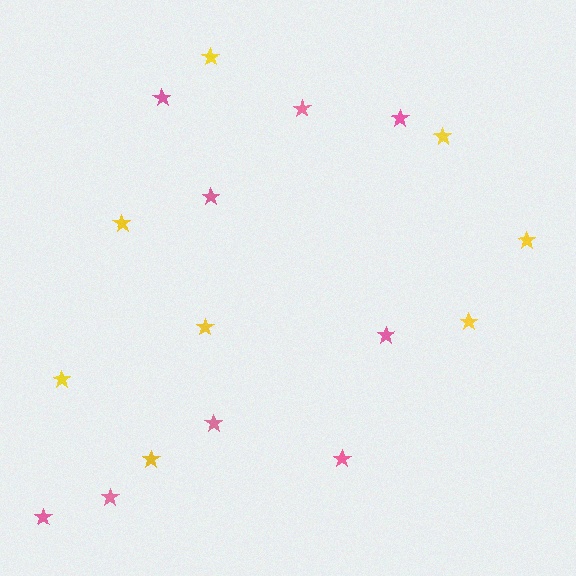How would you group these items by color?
There are 2 groups: one group of yellow stars (8) and one group of pink stars (9).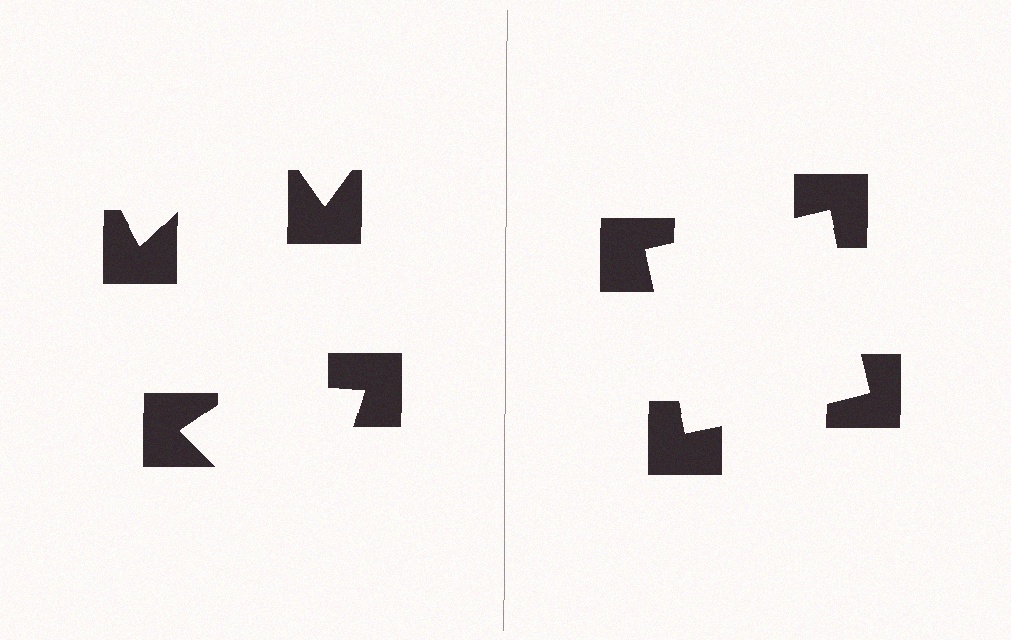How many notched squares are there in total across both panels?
8 — 4 on each side.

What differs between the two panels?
The notched squares are positioned identically on both sides; only the wedge orientations differ. On the right they align to a square; on the left they are misaligned.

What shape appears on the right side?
An illusory square.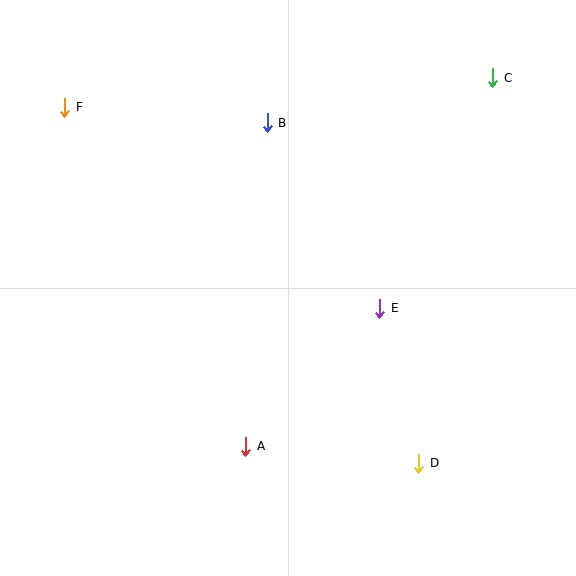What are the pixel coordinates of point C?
Point C is at (493, 78).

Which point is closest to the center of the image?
Point E at (380, 308) is closest to the center.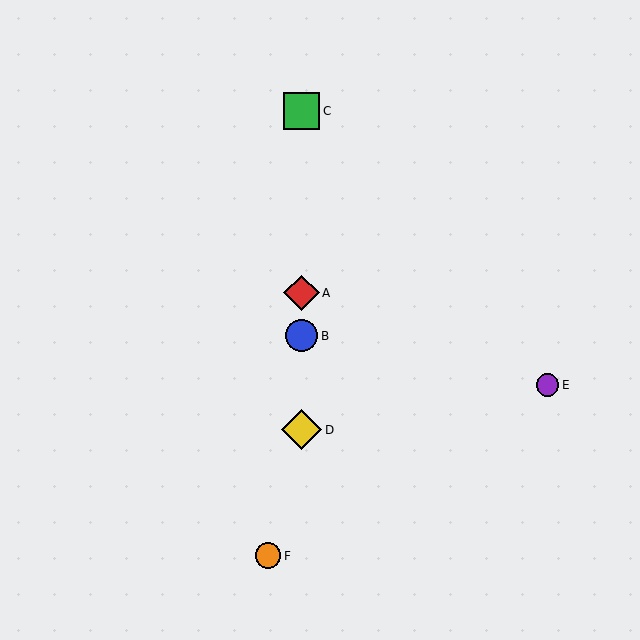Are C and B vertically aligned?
Yes, both are at x≈301.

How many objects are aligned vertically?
4 objects (A, B, C, D) are aligned vertically.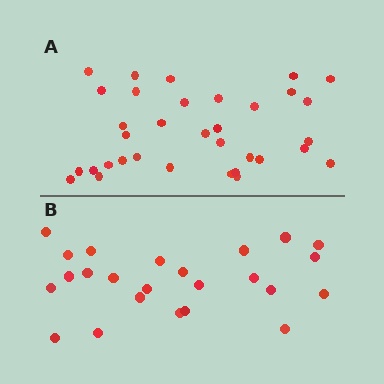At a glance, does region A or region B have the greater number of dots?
Region A (the top region) has more dots.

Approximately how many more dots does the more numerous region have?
Region A has roughly 10 or so more dots than region B.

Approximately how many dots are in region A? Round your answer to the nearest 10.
About 30 dots. (The exact count is 34, which rounds to 30.)